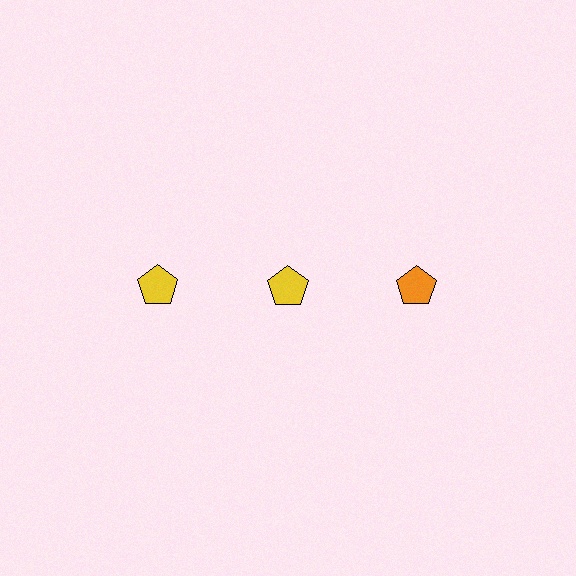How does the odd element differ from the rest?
It has a different color: orange instead of yellow.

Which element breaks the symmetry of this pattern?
The orange pentagon in the top row, center column breaks the symmetry. All other shapes are yellow pentagons.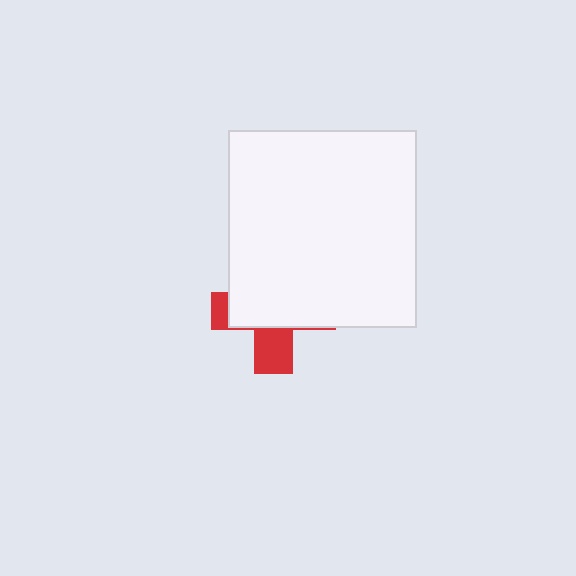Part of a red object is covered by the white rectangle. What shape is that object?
It is a cross.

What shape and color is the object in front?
The object in front is a white rectangle.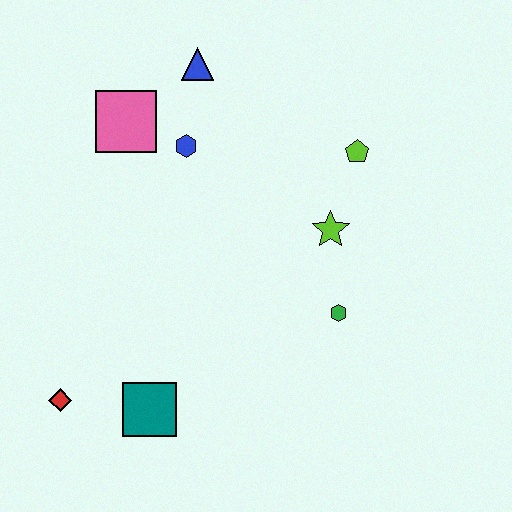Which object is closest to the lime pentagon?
The lime star is closest to the lime pentagon.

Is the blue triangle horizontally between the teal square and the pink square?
No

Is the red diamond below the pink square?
Yes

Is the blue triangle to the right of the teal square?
Yes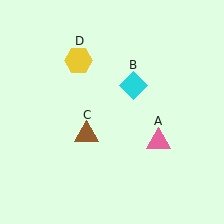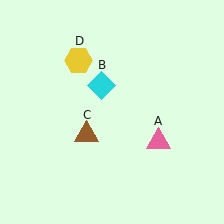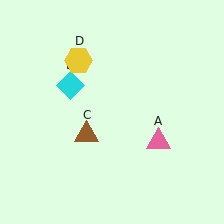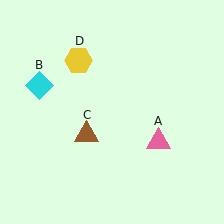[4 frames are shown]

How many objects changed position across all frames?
1 object changed position: cyan diamond (object B).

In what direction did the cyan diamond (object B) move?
The cyan diamond (object B) moved left.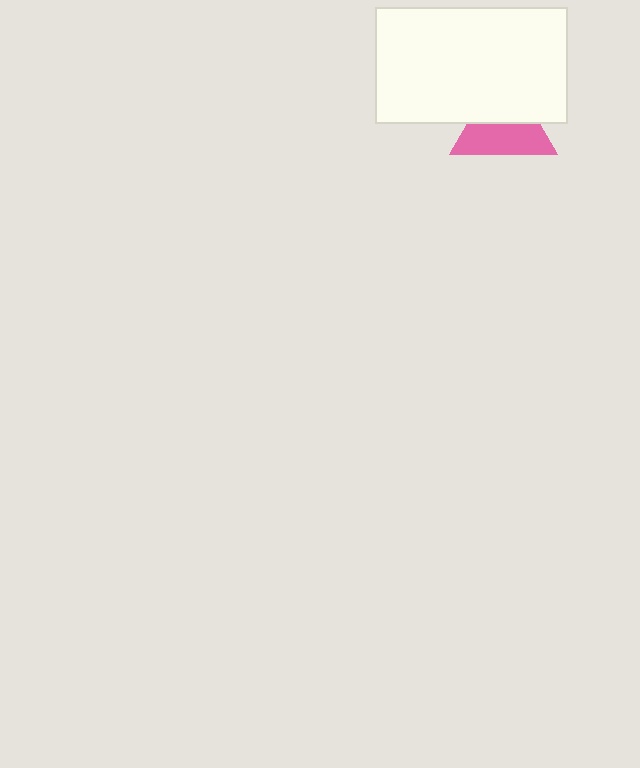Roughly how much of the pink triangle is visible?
About half of it is visible (roughly 56%).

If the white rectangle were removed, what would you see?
You would see the complete pink triangle.